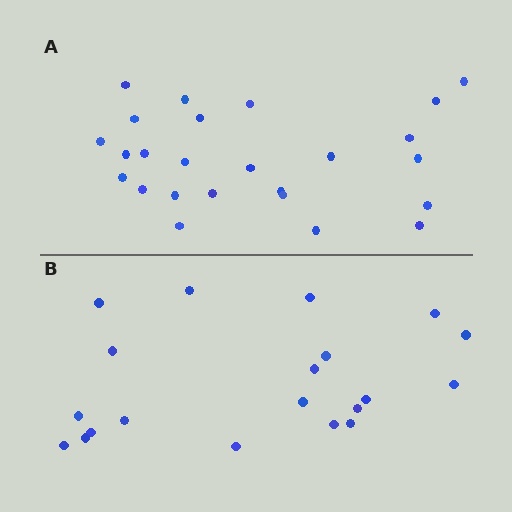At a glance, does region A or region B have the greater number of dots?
Region A (the top region) has more dots.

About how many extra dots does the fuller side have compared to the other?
Region A has about 5 more dots than region B.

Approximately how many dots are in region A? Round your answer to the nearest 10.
About 20 dots. (The exact count is 25, which rounds to 20.)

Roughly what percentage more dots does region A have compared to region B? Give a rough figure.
About 25% more.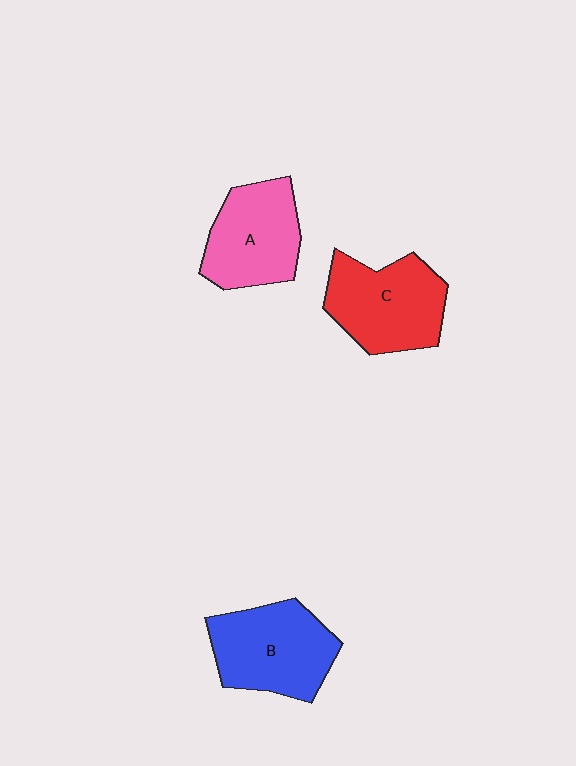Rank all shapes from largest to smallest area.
From largest to smallest: B (blue), C (red), A (pink).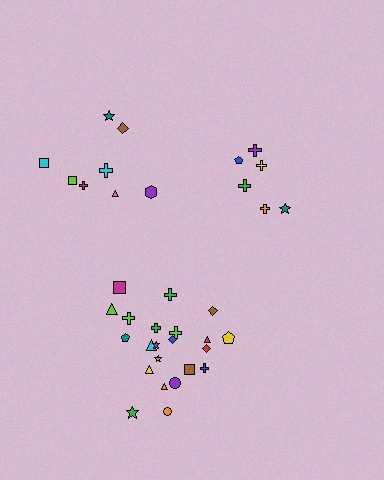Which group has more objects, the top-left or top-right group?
The top-left group.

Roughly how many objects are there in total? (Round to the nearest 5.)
Roughly 35 objects in total.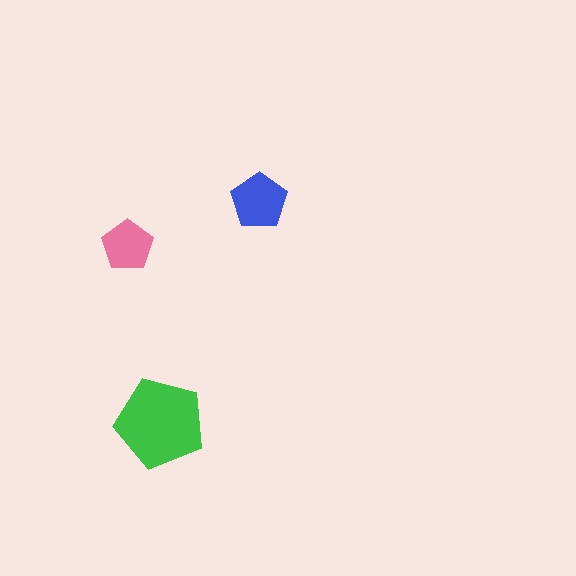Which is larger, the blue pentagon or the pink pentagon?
The blue one.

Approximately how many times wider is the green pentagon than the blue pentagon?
About 1.5 times wider.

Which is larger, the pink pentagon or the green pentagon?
The green one.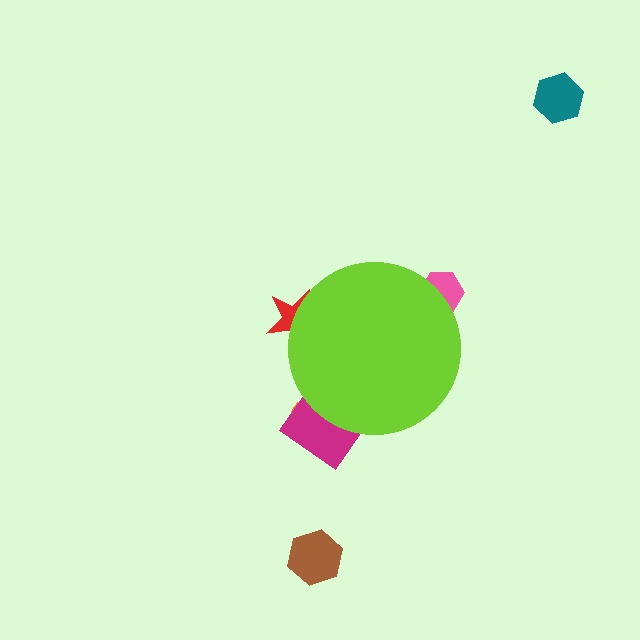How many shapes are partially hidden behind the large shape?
4 shapes are partially hidden.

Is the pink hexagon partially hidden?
Yes, the pink hexagon is partially hidden behind the lime circle.